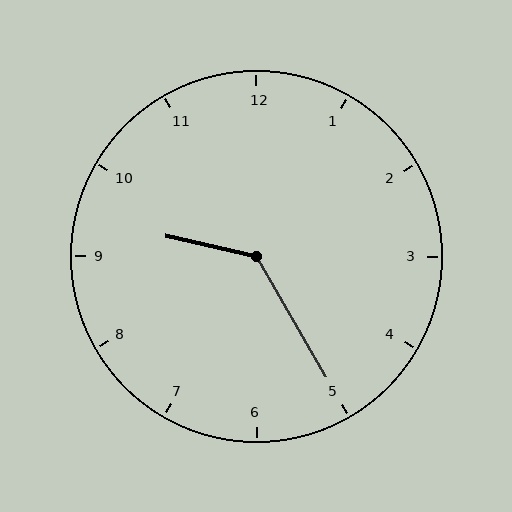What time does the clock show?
9:25.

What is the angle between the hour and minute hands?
Approximately 132 degrees.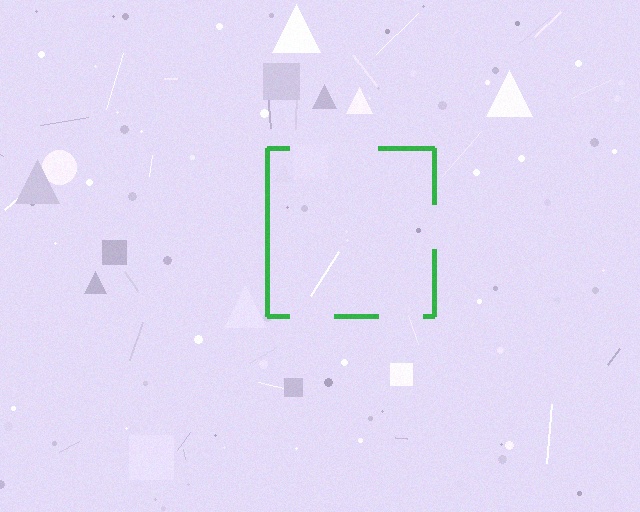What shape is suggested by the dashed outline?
The dashed outline suggests a square.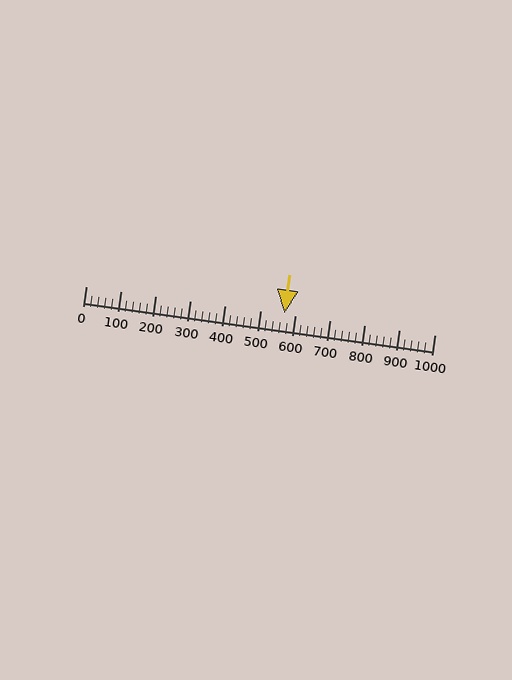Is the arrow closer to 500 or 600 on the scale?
The arrow is closer to 600.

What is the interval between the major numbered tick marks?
The major tick marks are spaced 100 units apart.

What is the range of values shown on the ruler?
The ruler shows values from 0 to 1000.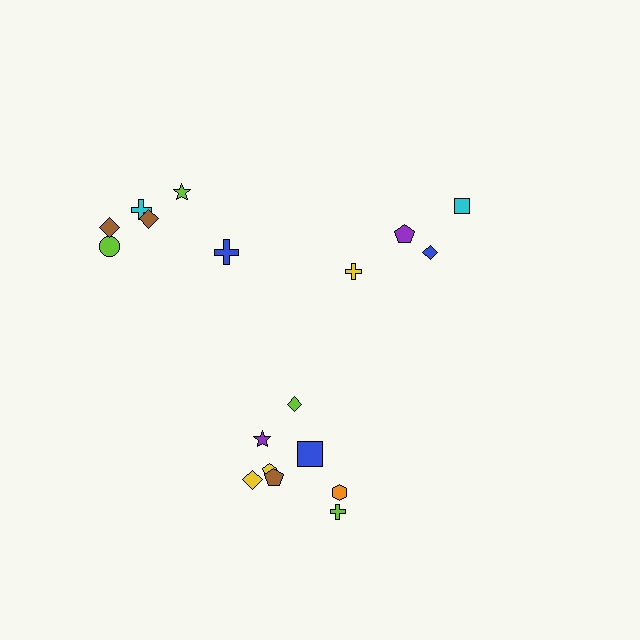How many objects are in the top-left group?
There are 6 objects.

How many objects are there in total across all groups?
There are 18 objects.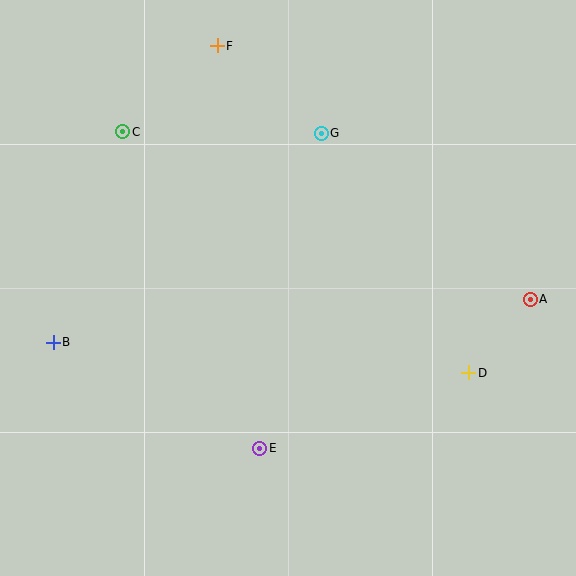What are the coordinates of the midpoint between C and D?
The midpoint between C and D is at (296, 252).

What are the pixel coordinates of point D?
Point D is at (469, 373).